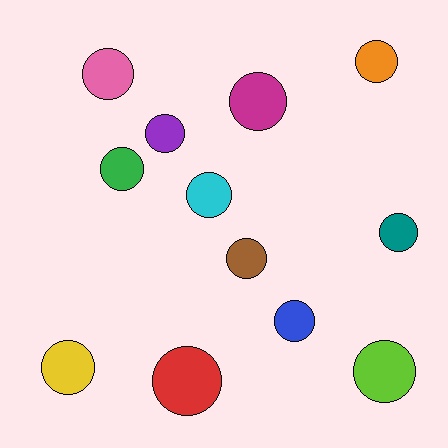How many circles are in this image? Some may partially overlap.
There are 12 circles.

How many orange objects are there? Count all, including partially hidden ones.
There is 1 orange object.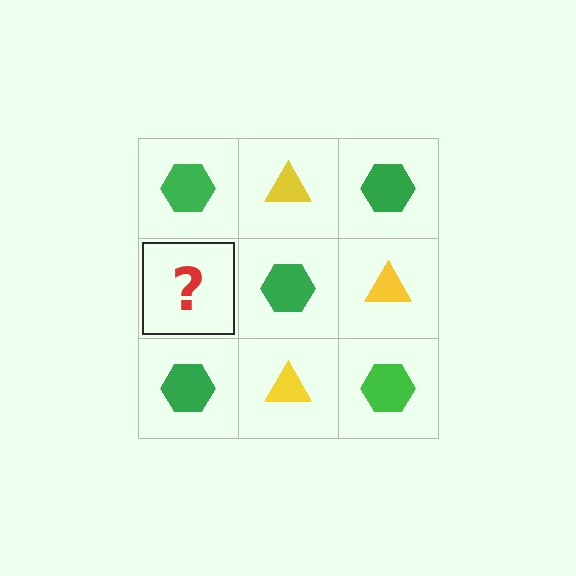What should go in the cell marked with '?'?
The missing cell should contain a yellow triangle.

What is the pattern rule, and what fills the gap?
The rule is that it alternates green hexagon and yellow triangle in a checkerboard pattern. The gap should be filled with a yellow triangle.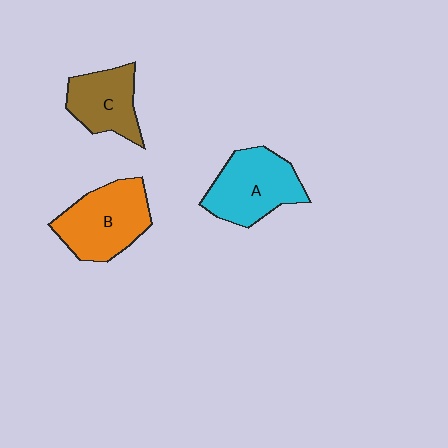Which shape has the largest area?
Shape B (orange).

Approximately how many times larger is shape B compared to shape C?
Approximately 1.3 times.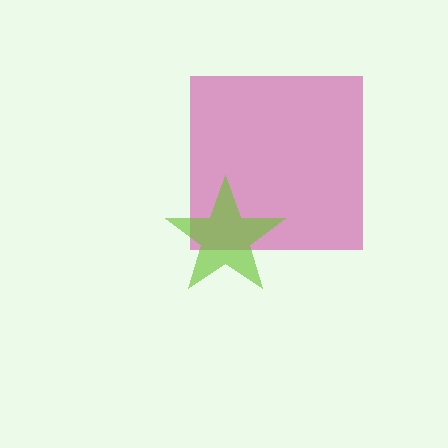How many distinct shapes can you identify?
There are 2 distinct shapes: a magenta square, a lime star.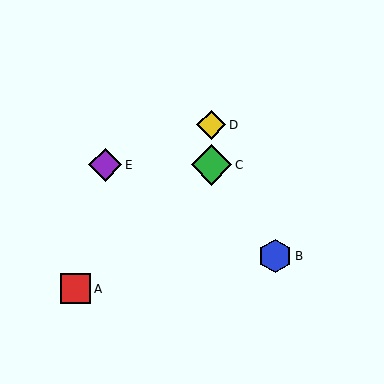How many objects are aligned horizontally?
2 objects (C, E) are aligned horizontally.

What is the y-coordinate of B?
Object B is at y≈256.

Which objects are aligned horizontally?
Objects C, E are aligned horizontally.